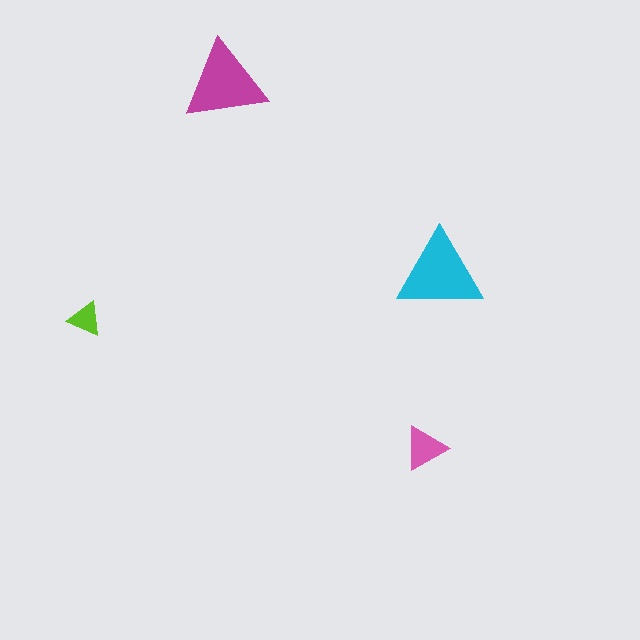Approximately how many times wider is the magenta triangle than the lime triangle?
About 2.5 times wider.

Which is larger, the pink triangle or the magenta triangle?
The magenta one.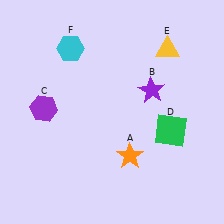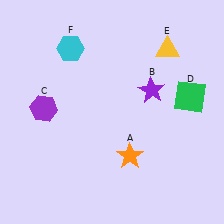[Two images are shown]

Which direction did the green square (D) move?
The green square (D) moved up.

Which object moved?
The green square (D) moved up.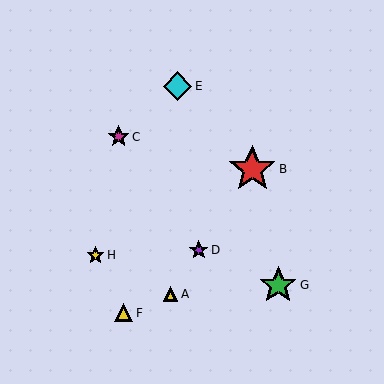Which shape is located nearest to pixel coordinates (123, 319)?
The yellow triangle (labeled F) at (123, 313) is nearest to that location.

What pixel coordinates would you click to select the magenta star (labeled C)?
Click at (119, 137) to select the magenta star C.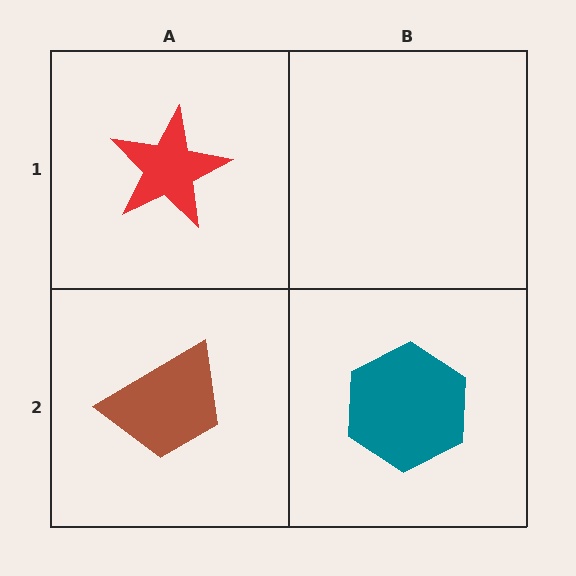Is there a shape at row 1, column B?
No, that cell is empty.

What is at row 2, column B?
A teal hexagon.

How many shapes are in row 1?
1 shape.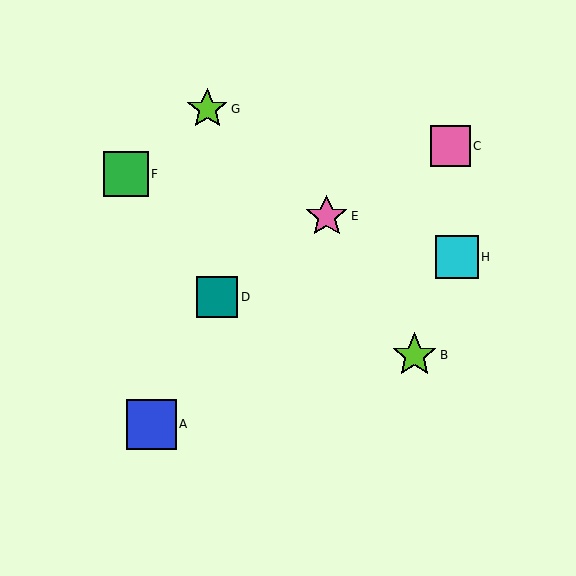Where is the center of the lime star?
The center of the lime star is at (414, 355).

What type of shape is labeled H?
Shape H is a cyan square.